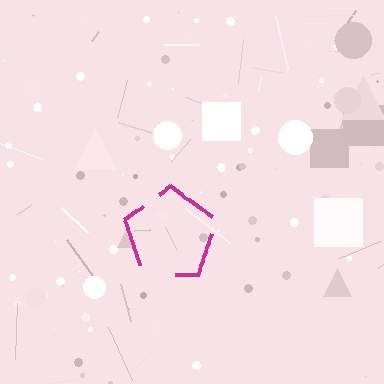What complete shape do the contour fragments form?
The contour fragments form a pentagon.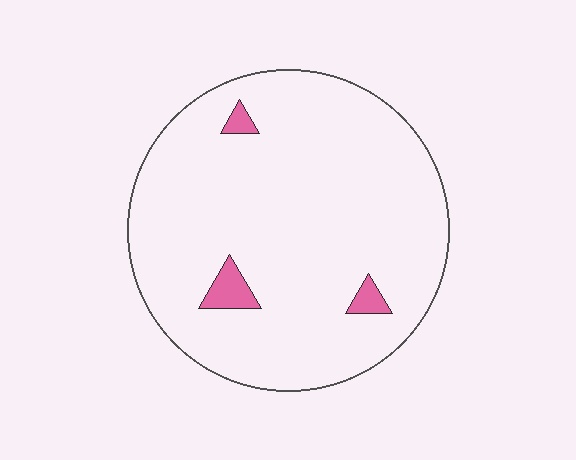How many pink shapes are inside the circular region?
3.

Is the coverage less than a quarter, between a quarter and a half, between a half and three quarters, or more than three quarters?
Less than a quarter.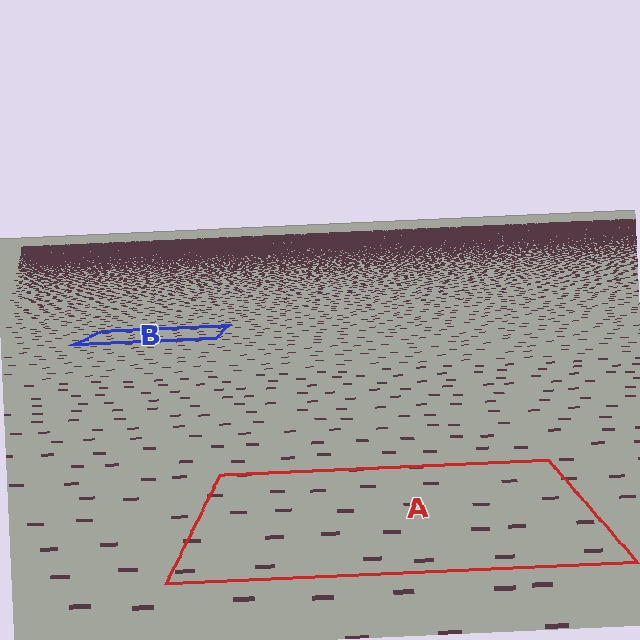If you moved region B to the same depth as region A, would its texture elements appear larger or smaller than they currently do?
They would appear larger. At a closer depth, the same texture elements are projected at a bigger on-screen size.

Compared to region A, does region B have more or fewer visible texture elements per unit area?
Region B has more texture elements per unit area — they are packed more densely because it is farther away.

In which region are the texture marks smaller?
The texture marks are smaller in region B, because it is farther away.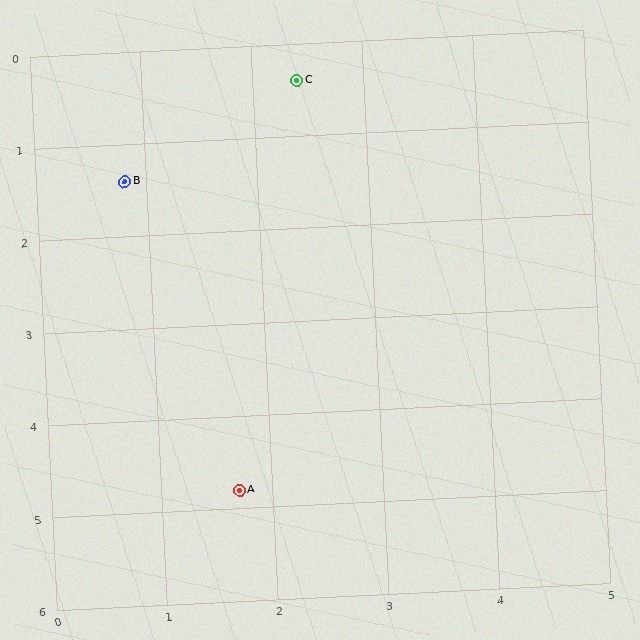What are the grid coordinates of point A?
Point A is at approximately (1.7, 4.8).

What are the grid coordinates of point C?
Point C is at approximately (2.4, 0.4).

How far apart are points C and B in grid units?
Points C and B are about 1.9 grid units apart.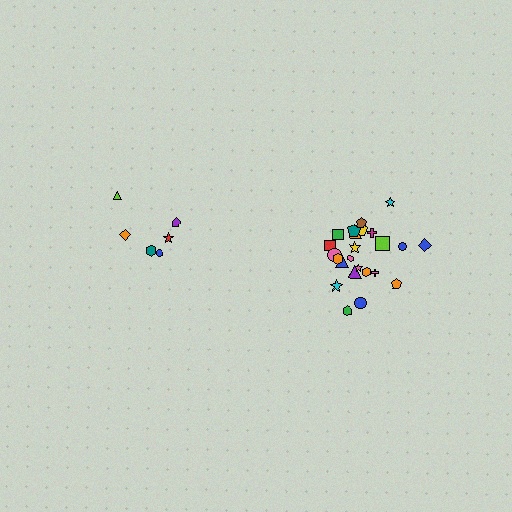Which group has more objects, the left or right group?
The right group.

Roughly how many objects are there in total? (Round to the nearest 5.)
Roughly 30 objects in total.